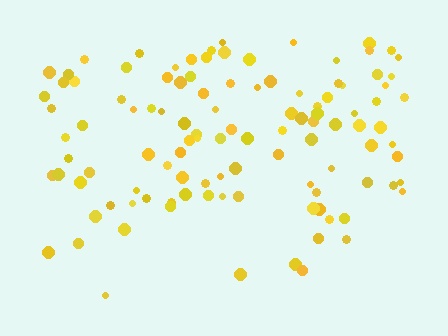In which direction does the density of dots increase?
From bottom to top, with the top side densest.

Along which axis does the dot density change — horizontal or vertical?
Vertical.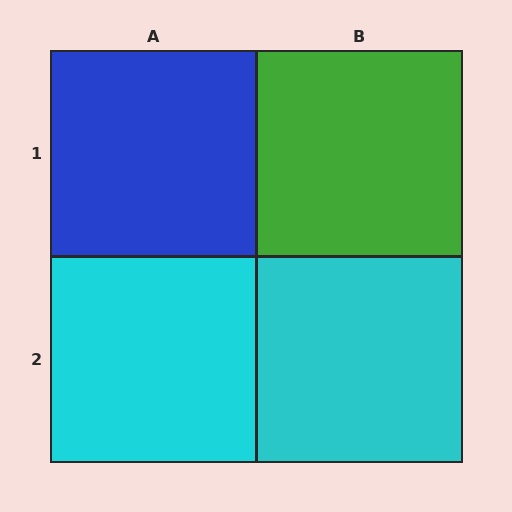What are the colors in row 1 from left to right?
Blue, green.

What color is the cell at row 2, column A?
Cyan.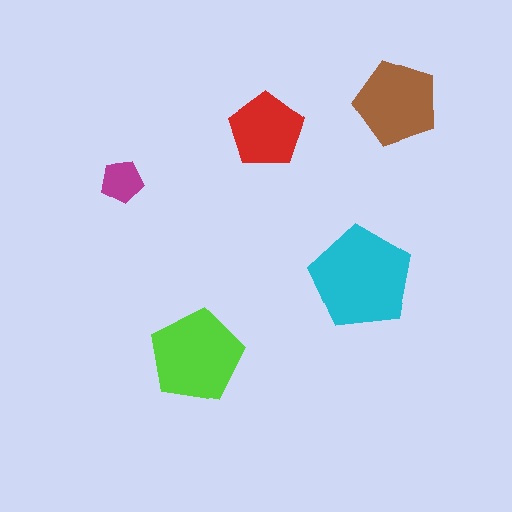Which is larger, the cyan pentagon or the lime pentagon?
The cyan one.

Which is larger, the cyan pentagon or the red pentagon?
The cyan one.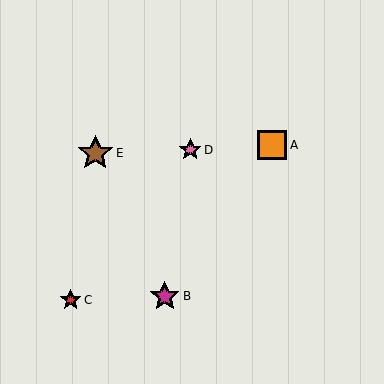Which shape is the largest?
The brown star (labeled E) is the largest.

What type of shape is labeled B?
Shape B is a magenta star.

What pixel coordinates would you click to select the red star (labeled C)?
Click at (71, 300) to select the red star C.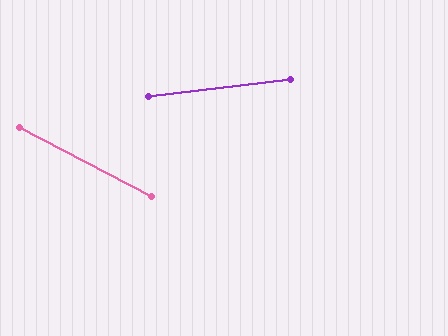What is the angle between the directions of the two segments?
Approximately 34 degrees.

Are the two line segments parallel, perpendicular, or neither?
Neither parallel nor perpendicular — they differ by about 34°.